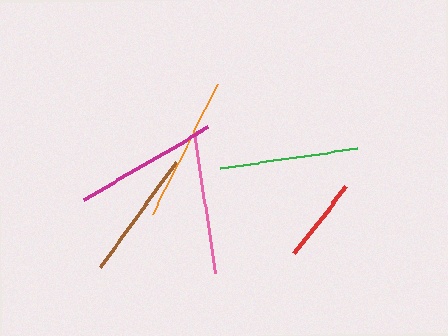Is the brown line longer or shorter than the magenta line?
The magenta line is longer than the brown line.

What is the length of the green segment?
The green segment is approximately 138 pixels long.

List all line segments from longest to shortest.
From longest to shortest: orange, magenta, pink, green, brown, red.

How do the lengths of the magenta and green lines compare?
The magenta and green lines are approximately the same length.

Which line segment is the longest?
The orange line is the longest at approximately 145 pixels.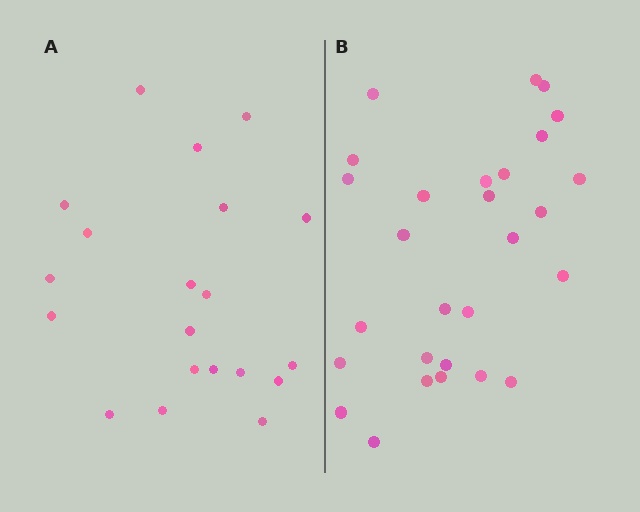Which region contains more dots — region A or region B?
Region B (the right region) has more dots.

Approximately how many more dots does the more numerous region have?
Region B has roughly 8 or so more dots than region A.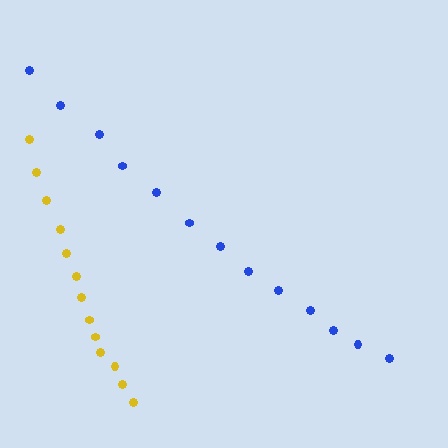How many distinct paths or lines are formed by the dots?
There are 2 distinct paths.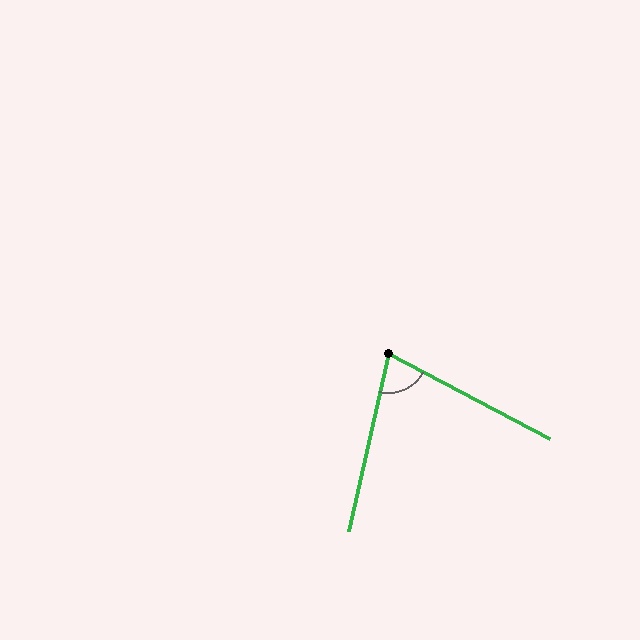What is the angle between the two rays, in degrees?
Approximately 75 degrees.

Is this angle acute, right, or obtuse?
It is acute.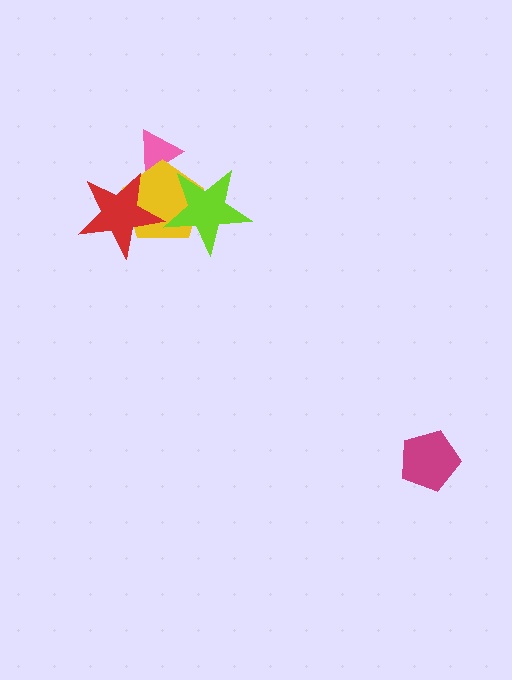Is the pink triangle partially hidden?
Yes, it is partially covered by another shape.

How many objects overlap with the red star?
1 object overlaps with the red star.